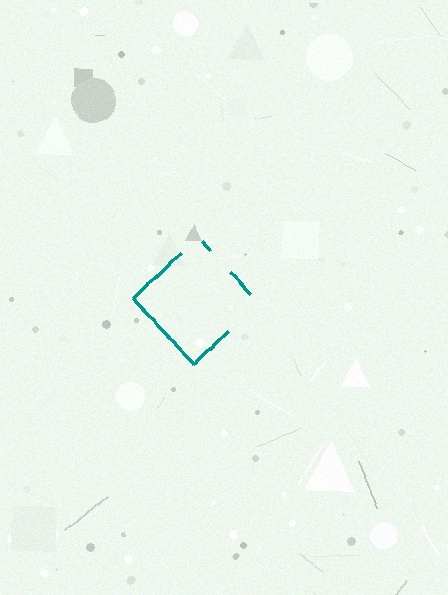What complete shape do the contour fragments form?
The contour fragments form a diamond.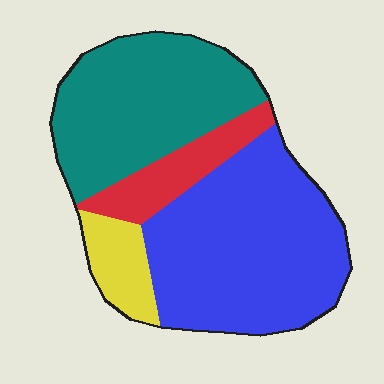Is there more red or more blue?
Blue.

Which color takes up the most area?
Blue, at roughly 45%.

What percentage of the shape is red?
Red covers around 10% of the shape.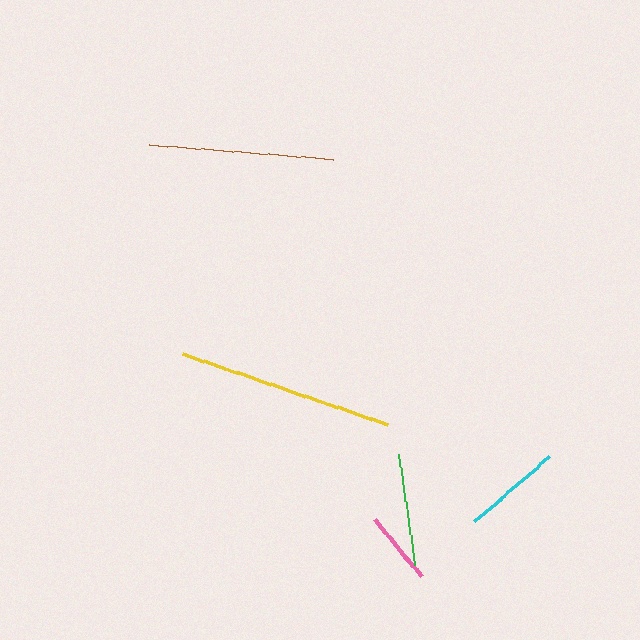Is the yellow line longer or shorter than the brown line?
The yellow line is longer than the brown line.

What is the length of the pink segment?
The pink segment is approximately 73 pixels long.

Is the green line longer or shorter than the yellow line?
The yellow line is longer than the green line.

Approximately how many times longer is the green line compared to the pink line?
The green line is approximately 1.5 times the length of the pink line.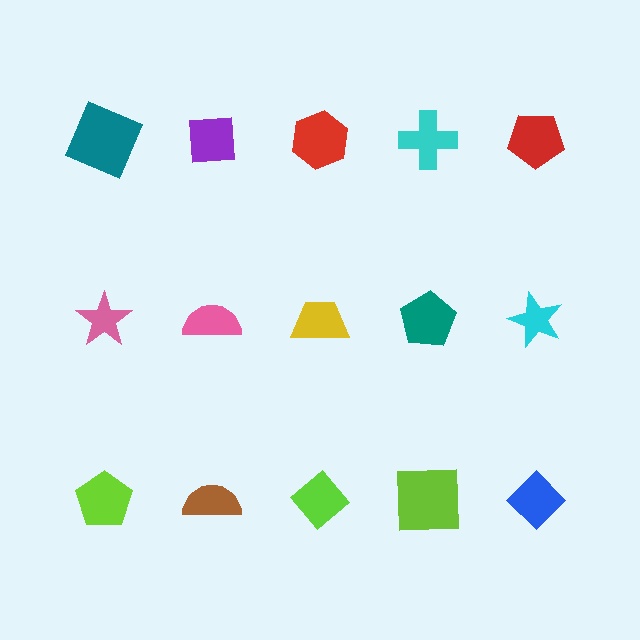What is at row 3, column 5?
A blue diamond.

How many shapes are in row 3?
5 shapes.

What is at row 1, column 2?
A purple square.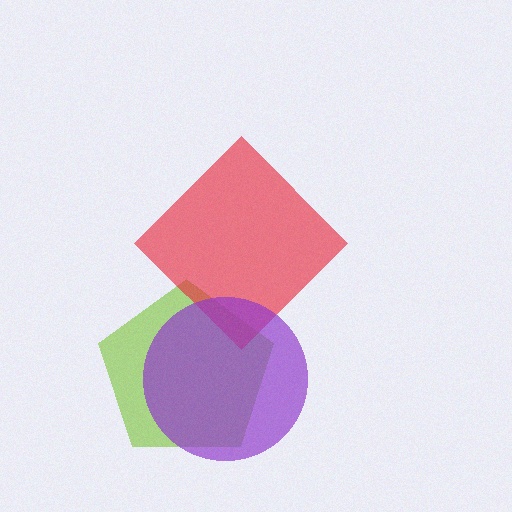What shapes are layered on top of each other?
The layered shapes are: a lime pentagon, a red diamond, a purple circle.